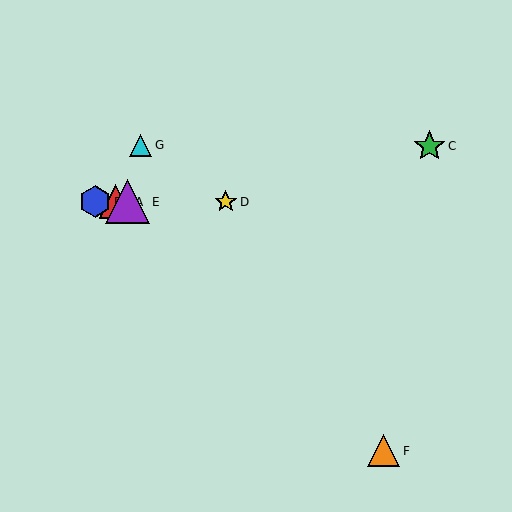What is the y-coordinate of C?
Object C is at y≈146.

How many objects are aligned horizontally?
4 objects (A, B, D, E) are aligned horizontally.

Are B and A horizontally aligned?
Yes, both are at y≈202.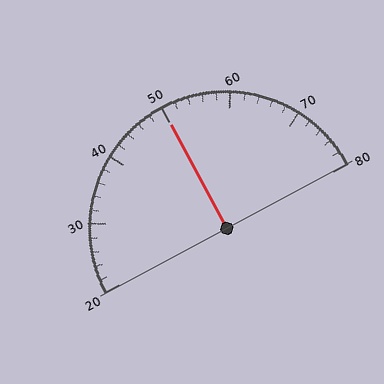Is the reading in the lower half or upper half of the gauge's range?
The reading is in the upper half of the range (20 to 80).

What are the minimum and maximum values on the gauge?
The gauge ranges from 20 to 80.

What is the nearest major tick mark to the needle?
The nearest major tick mark is 50.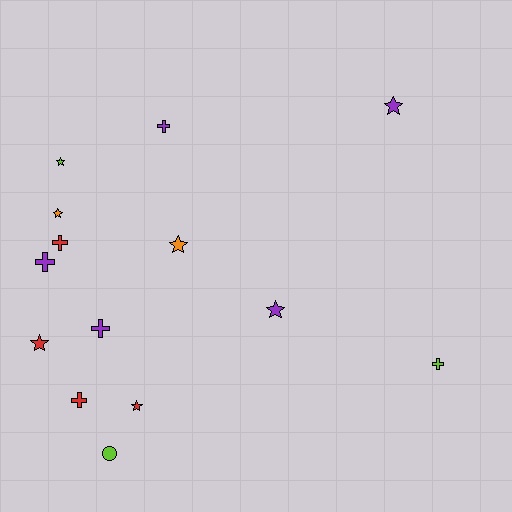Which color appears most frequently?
Purple, with 5 objects.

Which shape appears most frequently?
Star, with 7 objects.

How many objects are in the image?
There are 14 objects.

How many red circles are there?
There are no red circles.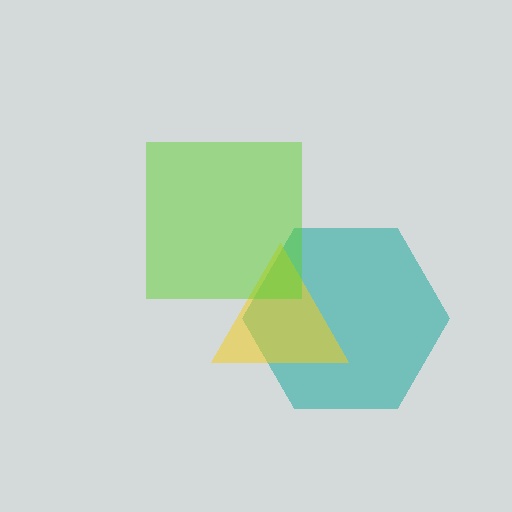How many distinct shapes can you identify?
There are 3 distinct shapes: a teal hexagon, a yellow triangle, a lime square.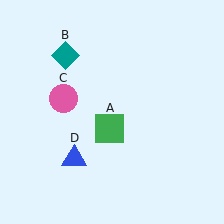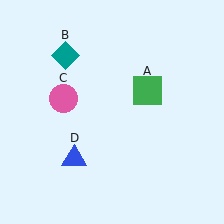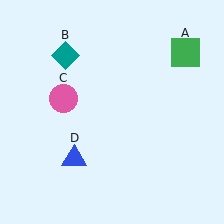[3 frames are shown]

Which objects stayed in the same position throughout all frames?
Teal diamond (object B) and pink circle (object C) and blue triangle (object D) remained stationary.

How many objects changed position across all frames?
1 object changed position: green square (object A).